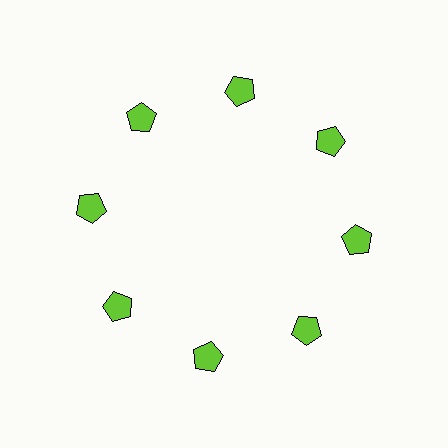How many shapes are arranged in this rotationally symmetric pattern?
There are 8 shapes, arranged in 8 groups of 1.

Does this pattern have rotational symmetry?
Yes, this pattern has 8-fold rotational symmetry. It looks the same after rotating 45 degrees around the center.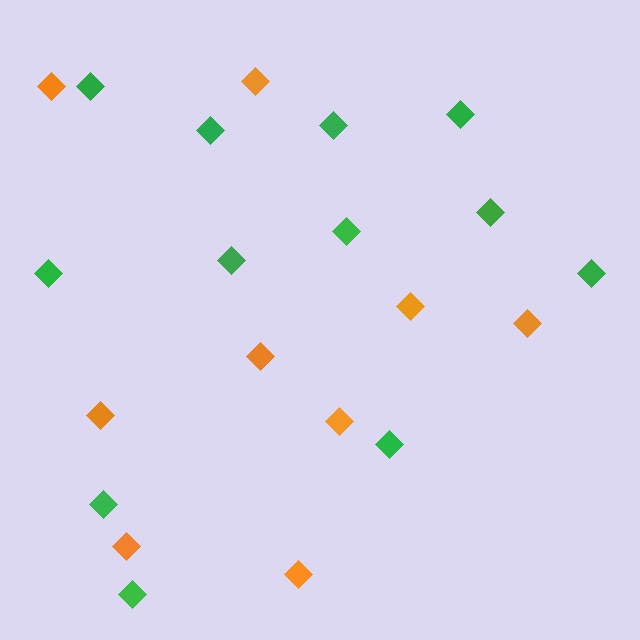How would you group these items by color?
There are 2 groups: one group of orange diamonds (9) and one group of green diamonds (12).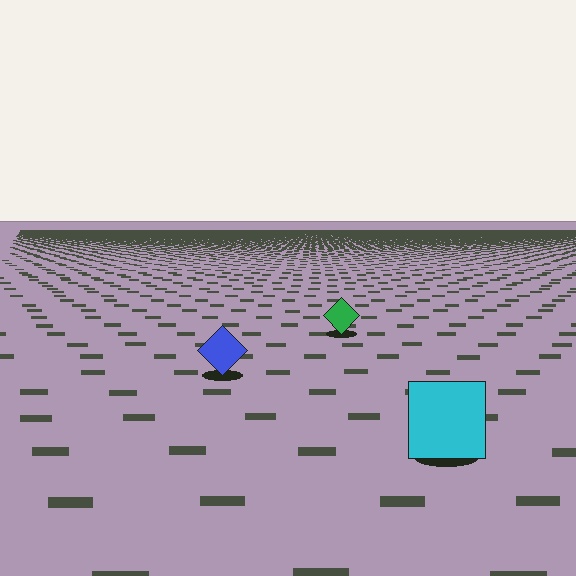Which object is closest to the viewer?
The cyan square is closest. The texture marks near it are larger and more spread out.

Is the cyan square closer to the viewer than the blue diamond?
Yes. The cyan square is closer — you can tell from the texture gradient: the ground texture is coarser near it.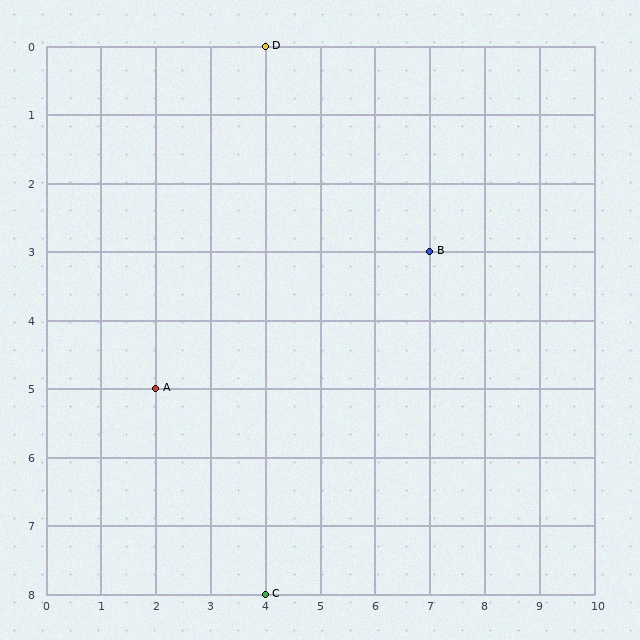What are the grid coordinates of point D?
Point D is at grid coordinates (4, 0).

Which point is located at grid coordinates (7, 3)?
Point B is at (7, 3).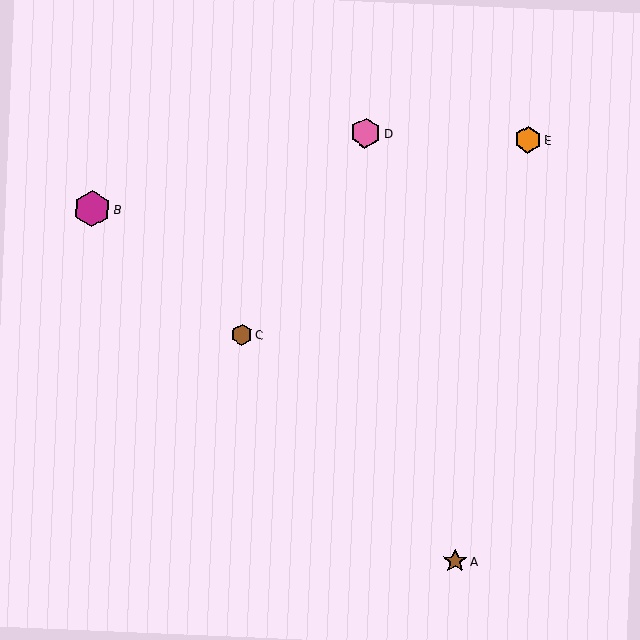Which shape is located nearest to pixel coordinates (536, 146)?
The orange hexagon (labeled E) at (528, 140) is nearest to that location.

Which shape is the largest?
The magenta hexagon (labeled B) is the largest.